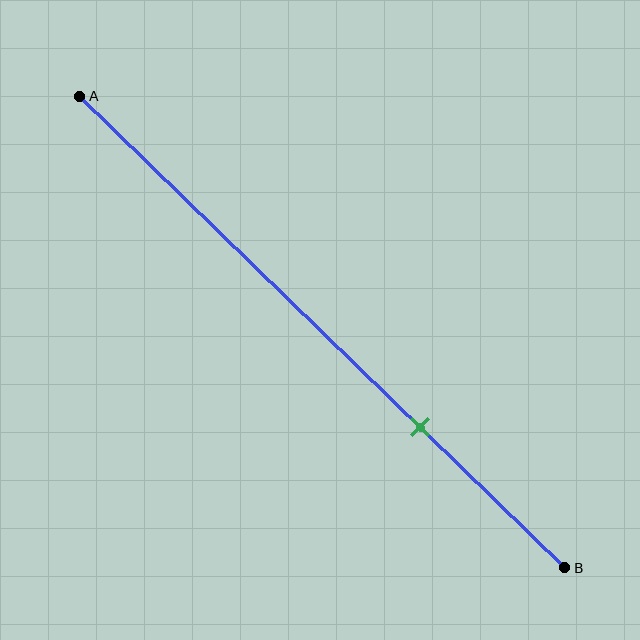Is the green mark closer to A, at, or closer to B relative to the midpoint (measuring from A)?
The green mark is closer to point B than the midpoint of segment AB.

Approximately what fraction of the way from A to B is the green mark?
The green mark is approximately 70% of the way from A to B.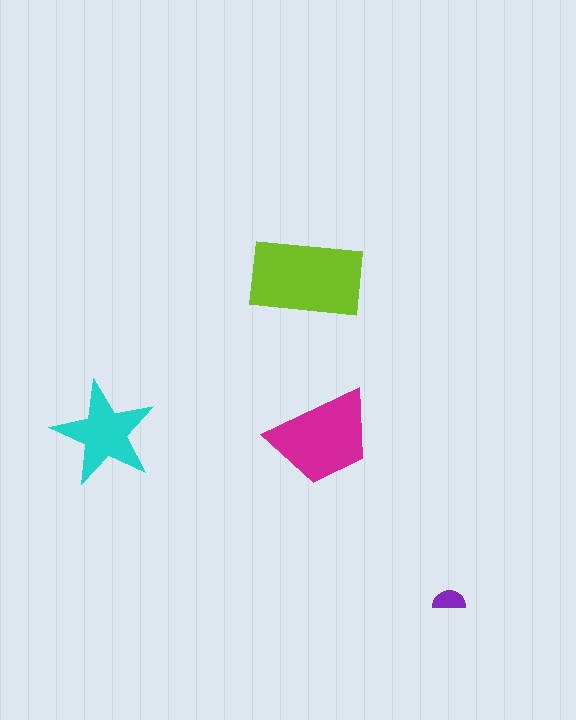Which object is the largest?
The lime rectangle.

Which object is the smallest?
The purple semicircle.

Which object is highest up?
The lime rectangle is topmost.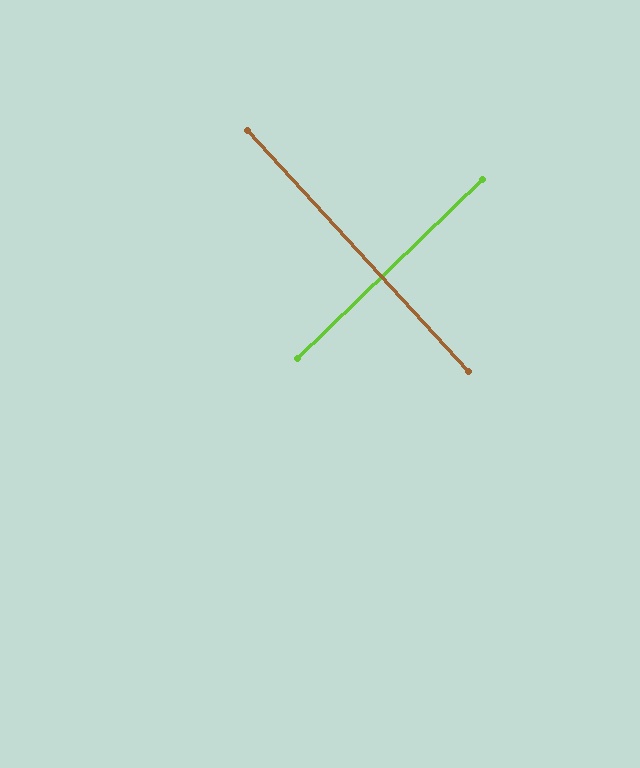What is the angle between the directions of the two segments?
Approximately 88 degrees.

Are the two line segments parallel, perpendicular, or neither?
Perpendicular — they meet at approximately 88°.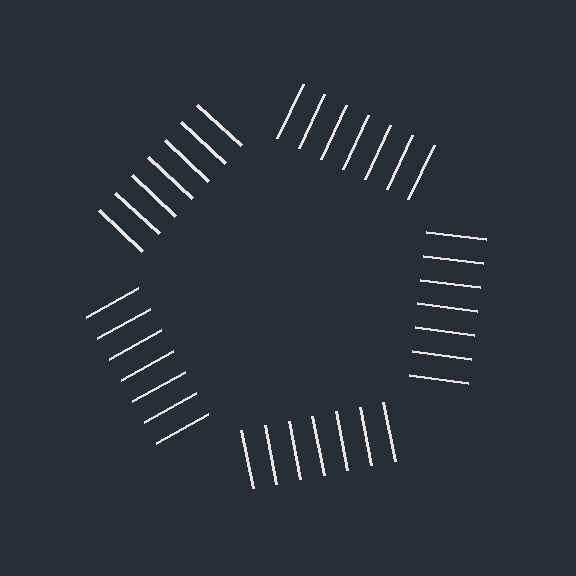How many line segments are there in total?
35 — 7 along each of the 5 edges.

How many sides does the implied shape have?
5 sides — the line-ends trace a pentagon.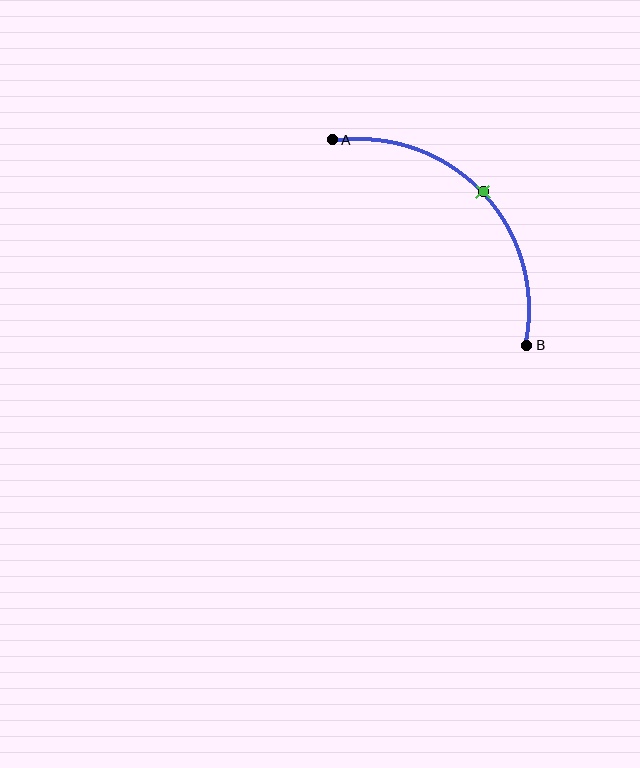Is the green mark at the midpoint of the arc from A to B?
Yes. The green mark lies on the arc at equal arc-length from both A and B — it is the arc midpoint.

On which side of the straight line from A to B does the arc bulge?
The arc bulges above and to the right of the straight line connecting A and B.